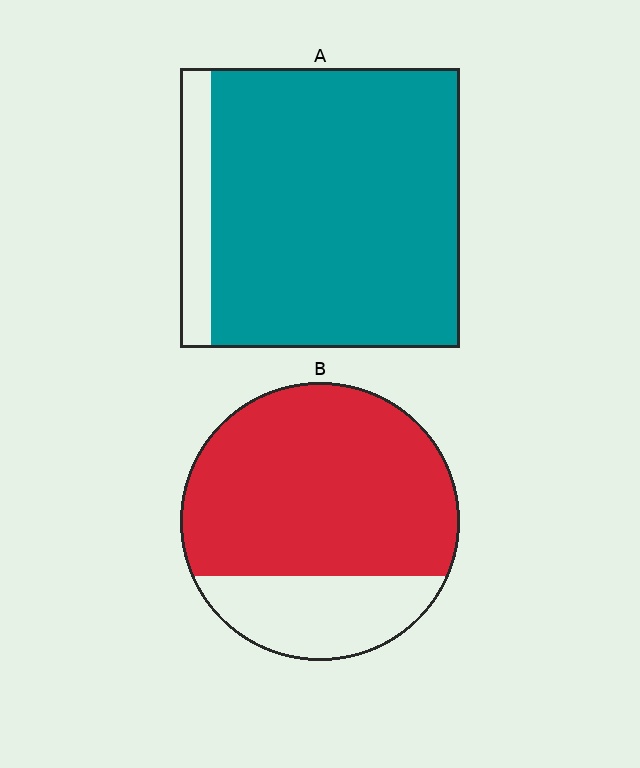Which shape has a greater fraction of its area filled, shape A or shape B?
Shape A.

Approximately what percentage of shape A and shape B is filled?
A is approximately 90% and B is approximately 75%.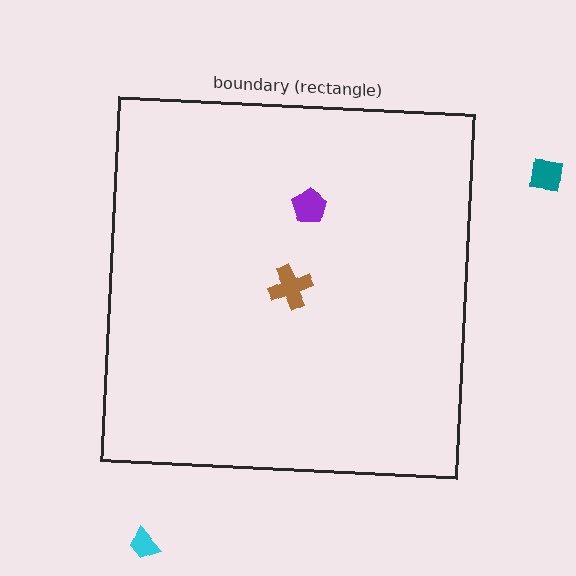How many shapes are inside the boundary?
2 inside, 2 outside.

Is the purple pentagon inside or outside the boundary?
Inside.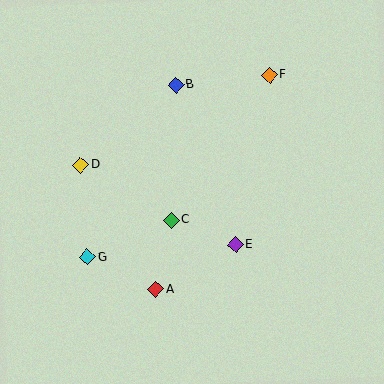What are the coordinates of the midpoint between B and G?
The midpoint between B and G is at (132, 171).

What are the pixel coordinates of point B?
Point B is at (176, 85).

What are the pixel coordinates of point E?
Point E is at (235, 244).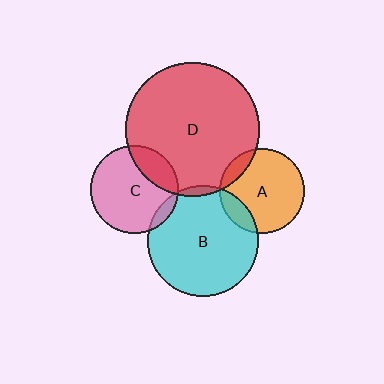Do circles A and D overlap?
Yes.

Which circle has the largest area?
Circle D (red).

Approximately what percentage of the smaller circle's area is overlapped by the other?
Approximately 10%.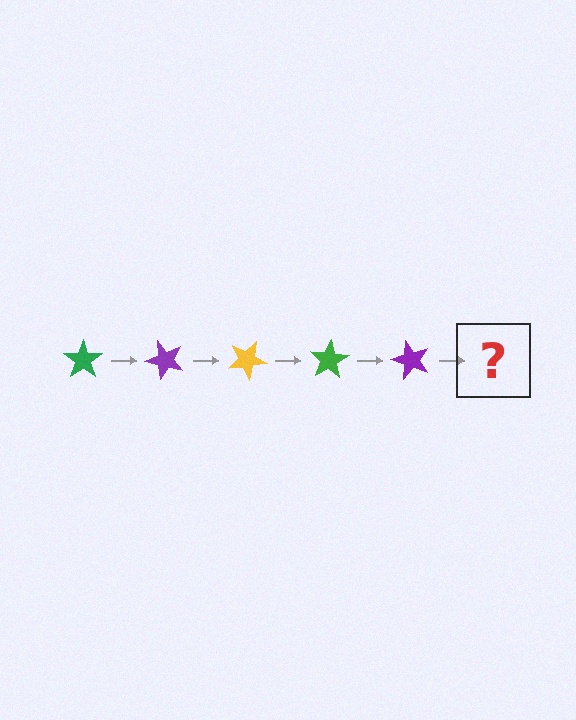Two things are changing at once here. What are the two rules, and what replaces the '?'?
The two rules are that it rotates 50 degrees each step and the color cycles through green, purple, and yellow. The '?' should be a yellow star, rotated 250 degrees from the start.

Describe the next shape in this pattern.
It should be a yellow star, rotated 250 degrees from the start.